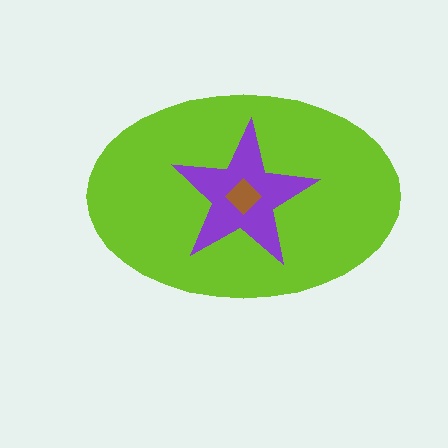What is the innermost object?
The brown diamond.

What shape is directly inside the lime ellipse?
The purple star.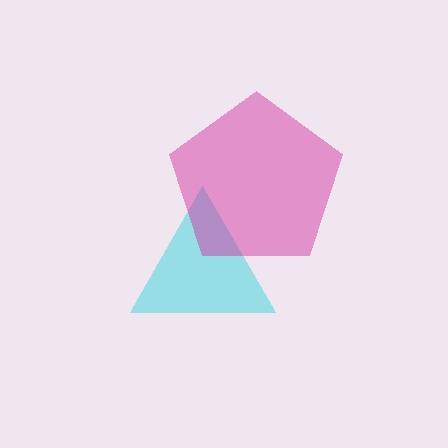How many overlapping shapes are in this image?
There are 2 overlapping shapes in the image.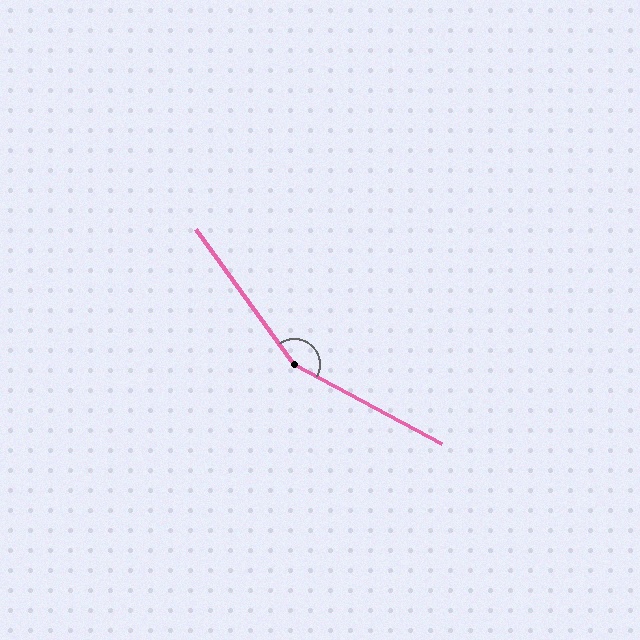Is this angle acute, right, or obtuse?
It is obtuse.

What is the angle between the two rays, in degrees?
Approximately 154 degrees.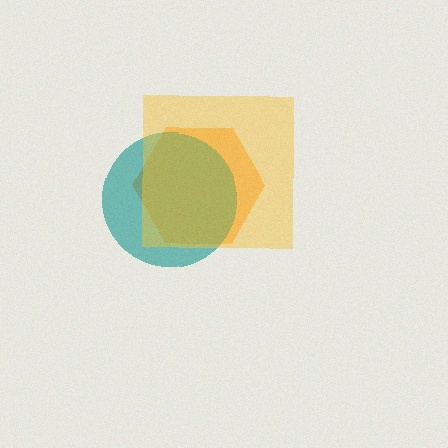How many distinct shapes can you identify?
There are 3 distinct shapes: an orange hexagon, a teal circle, a yellow square.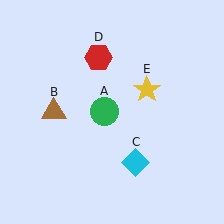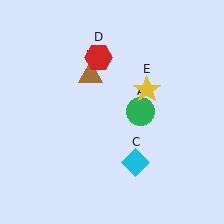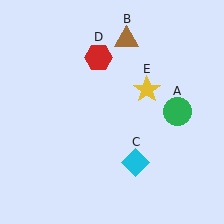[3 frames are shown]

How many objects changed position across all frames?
2 objects changed position: green circle (object A), brown triangle (object B).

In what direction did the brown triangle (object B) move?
The brown triangle (object B) moved up and to the right.